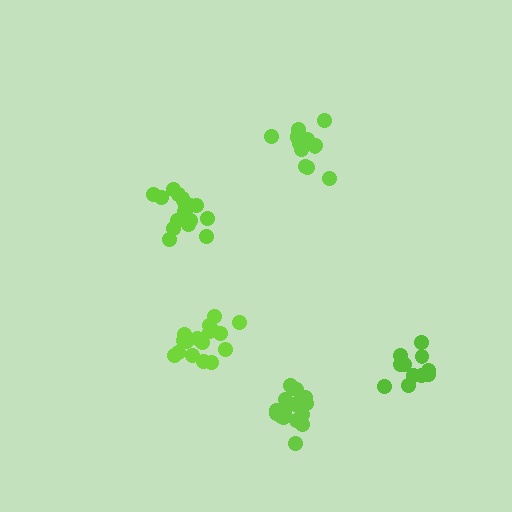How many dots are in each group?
Group 1: 16 dots, Group 2: 17 dots, Group 3: 13 dots, Group 4: 17 dots, Group 5: 11 dots (74 total).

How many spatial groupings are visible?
There are 5 spatial groupings.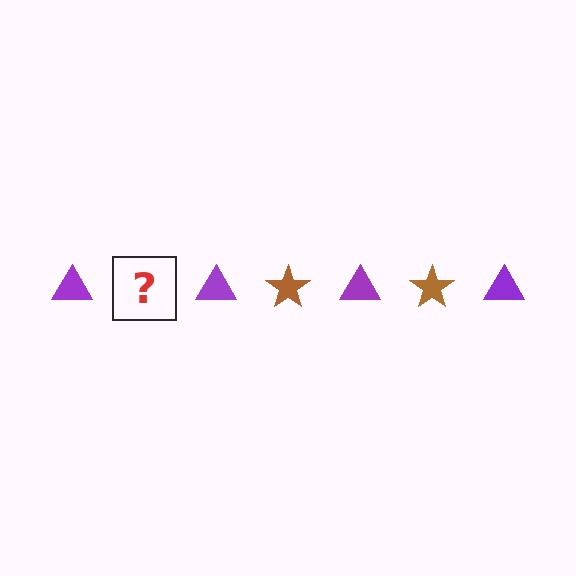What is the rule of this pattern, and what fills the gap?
The rule is that the pattern alternates between purple triangle and brown star. The gap should be filled with a brown star.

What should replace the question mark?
The question mark should be replaced with a brown star.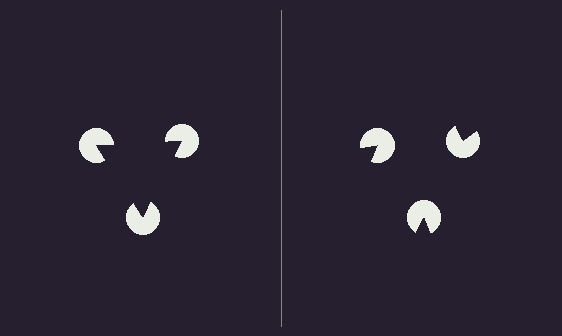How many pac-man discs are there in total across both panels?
6 — 3 on each side.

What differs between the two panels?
The pac-man discs are positioned identically on both sides; only the wedge orientations differ. On the left they align to a triangle; on the right they are misaligned.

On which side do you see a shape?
An illusory triangle appears on the left side. On the right side the wedge cuts are rotated, so no coherent shape forms.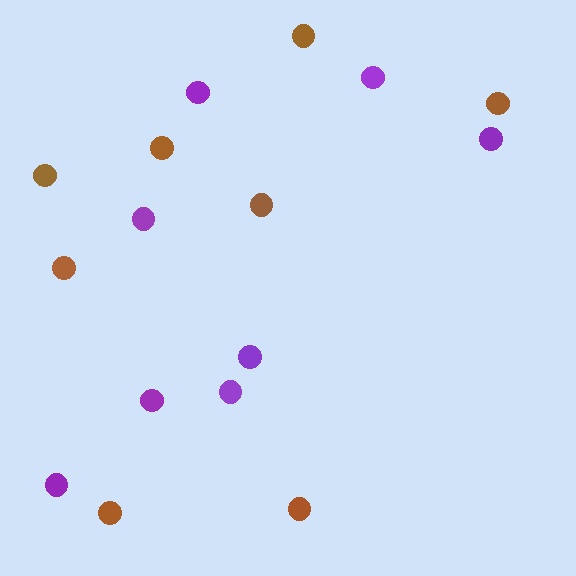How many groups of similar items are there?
There are 2 groups: one group of brown circles (8) and one group of purple circles (8).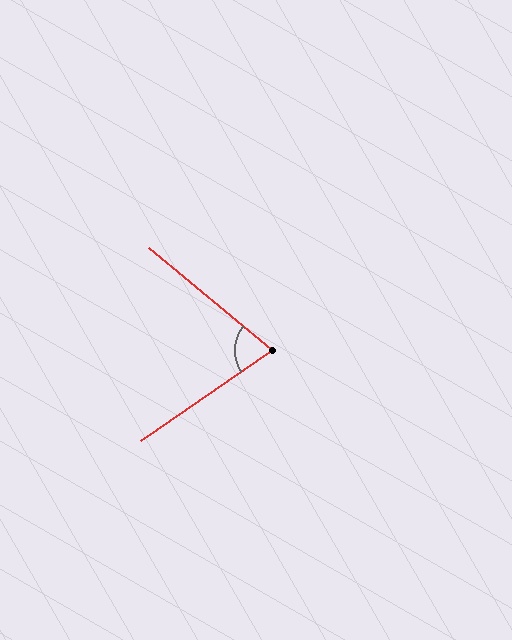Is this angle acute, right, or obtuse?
It is acute.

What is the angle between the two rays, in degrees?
Approximately 74 degrees.